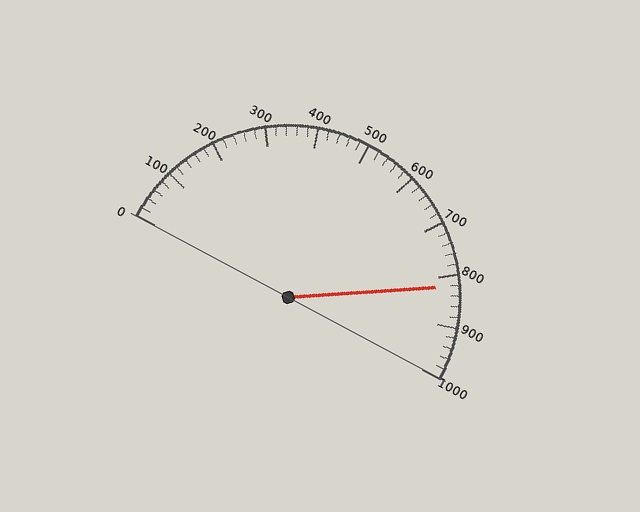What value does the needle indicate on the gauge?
The needle indicates approximately 820.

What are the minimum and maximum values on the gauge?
The gauge ranges from 0 to 1000.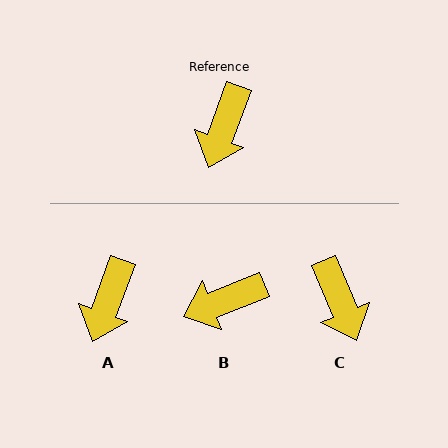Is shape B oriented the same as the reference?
No, it is off by about 48 degrees.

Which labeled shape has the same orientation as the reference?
A.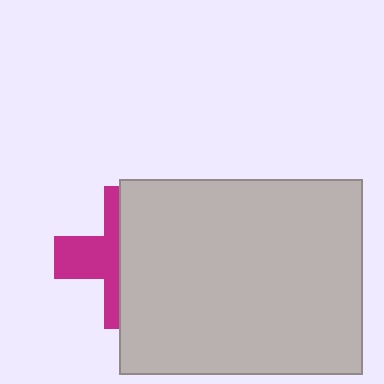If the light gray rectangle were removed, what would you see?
You would see the complete magenta cross.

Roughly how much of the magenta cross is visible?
A small part of it is visible (roughly 42%).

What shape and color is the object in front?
The object in front is a light gray rectangle.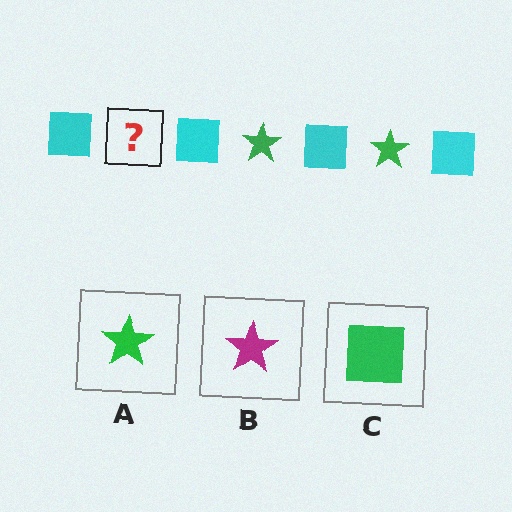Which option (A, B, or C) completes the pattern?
A.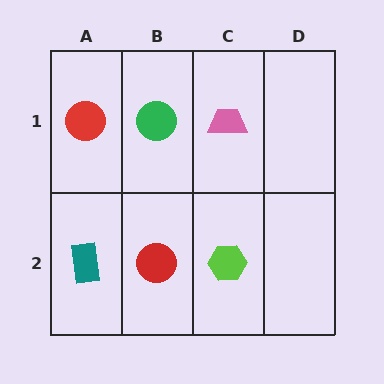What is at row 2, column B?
A red circle.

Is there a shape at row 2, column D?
No, that cell is empty.